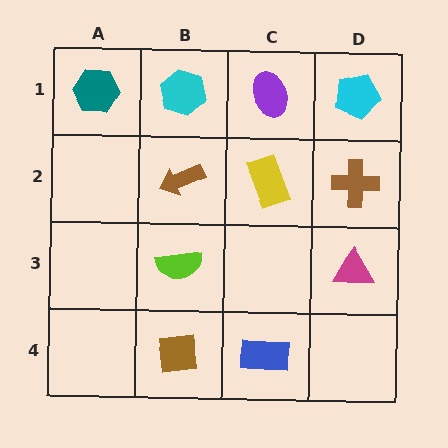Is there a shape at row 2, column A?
No, that cell is empty.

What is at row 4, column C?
A blue rectangle.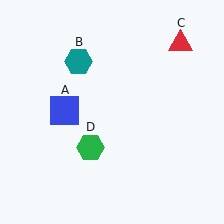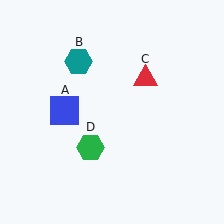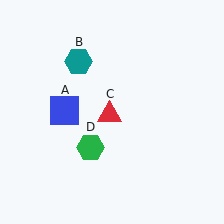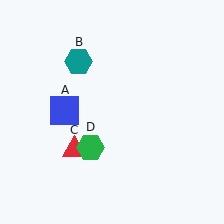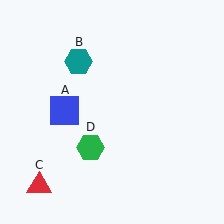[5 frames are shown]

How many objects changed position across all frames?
1 object changed position: red triangle (object C).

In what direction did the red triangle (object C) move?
The red triangle (object C) moved down and to the left.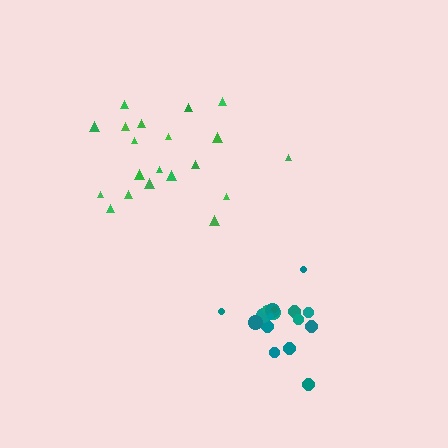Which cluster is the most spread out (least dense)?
Green.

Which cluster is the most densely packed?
Teal.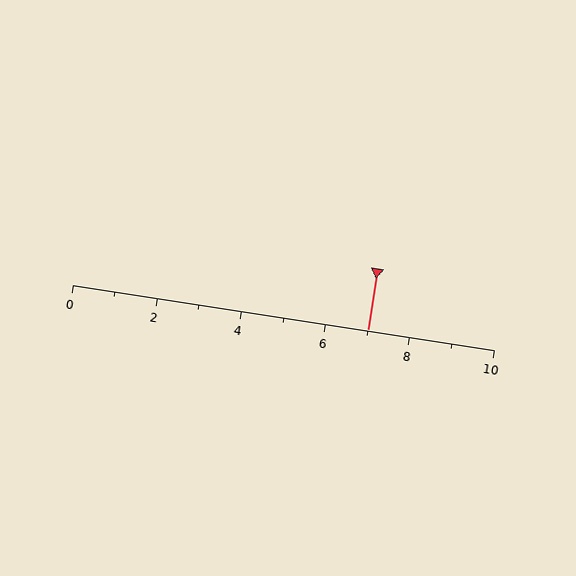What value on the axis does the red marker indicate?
The marker indicates approximately 7.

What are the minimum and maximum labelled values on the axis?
The axis runs from 0 to 10.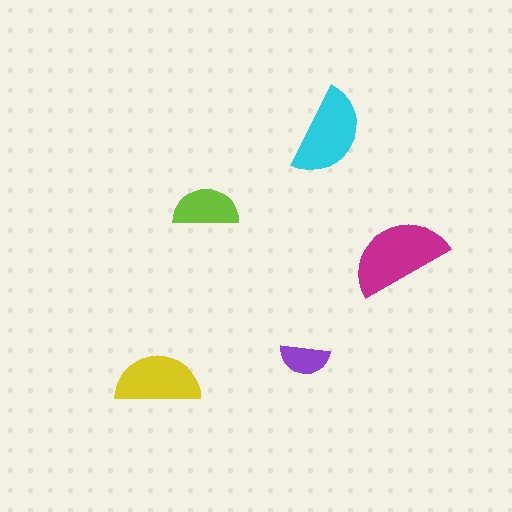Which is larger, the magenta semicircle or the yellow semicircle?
The magenta one.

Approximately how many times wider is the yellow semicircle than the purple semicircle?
About 1.5 times wider.